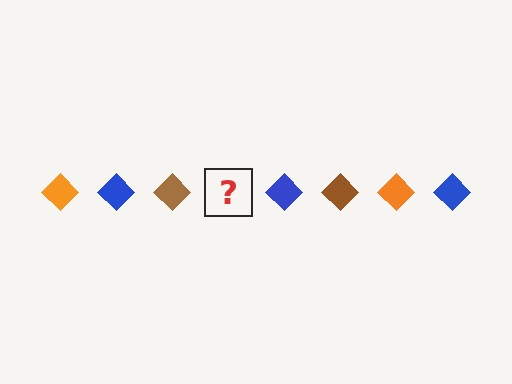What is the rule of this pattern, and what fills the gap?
The rule is that the pattern cycles through orange, blue, brown diamonds. The gap should be filled with an orange diamond.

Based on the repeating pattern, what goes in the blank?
The blank should be an orange diamond.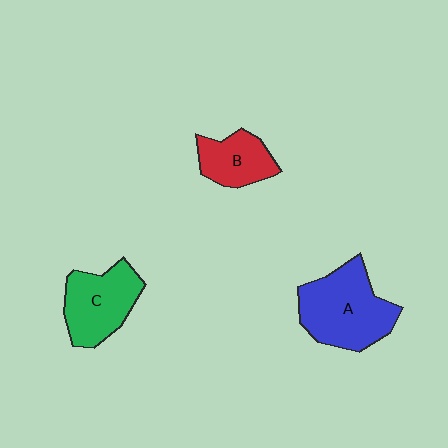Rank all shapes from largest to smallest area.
From largest to smallest: A (blue), C (green), B (red).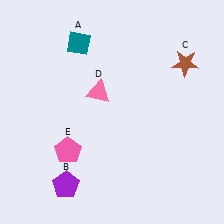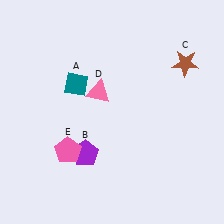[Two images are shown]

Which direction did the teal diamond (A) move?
The teal diamond (A) moved down.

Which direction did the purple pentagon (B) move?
The purple pentagon (B) moved up.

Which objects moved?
The objects that moved are: the teal diamond (A), the purple pentagon (B).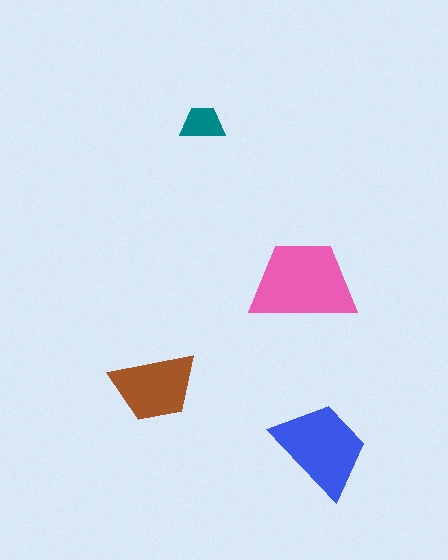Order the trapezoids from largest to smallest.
the pink one, the blue one, the brown one, the teal one.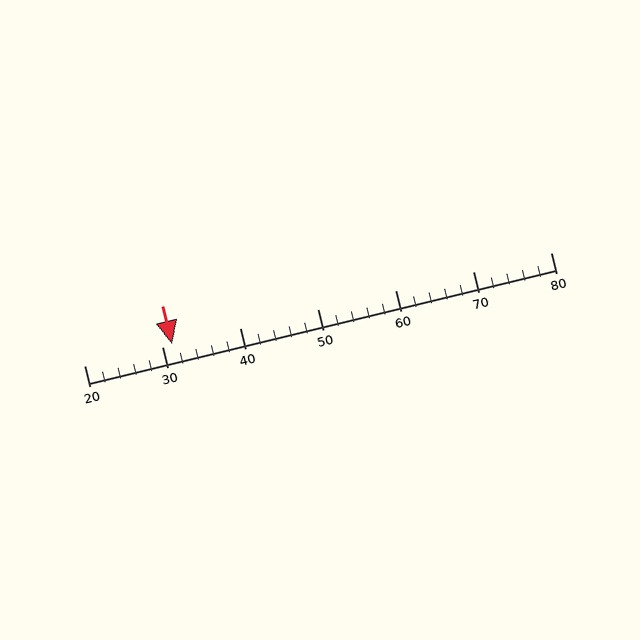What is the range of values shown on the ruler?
The ruler shows values from 20 to 80.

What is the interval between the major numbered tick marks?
The major tick marks are spaced 10 units apart.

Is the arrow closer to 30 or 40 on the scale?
The arrow is closer to 30.